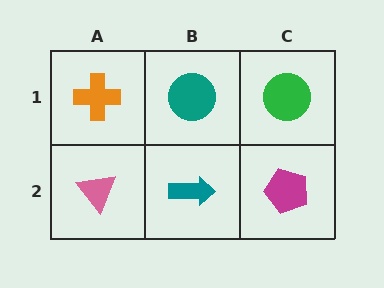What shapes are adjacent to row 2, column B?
A teal circle (row 1, column B), a pink triangle (row 2, column A), a magenta pentagon (row 2, column C).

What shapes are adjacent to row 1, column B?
A teal arrow (row 2, column B), an orange cross (row 1, column A), a green circle (row 1, column C).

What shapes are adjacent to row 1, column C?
A magenta pentagon (row 2, column C), a teal circle (row 1, column B).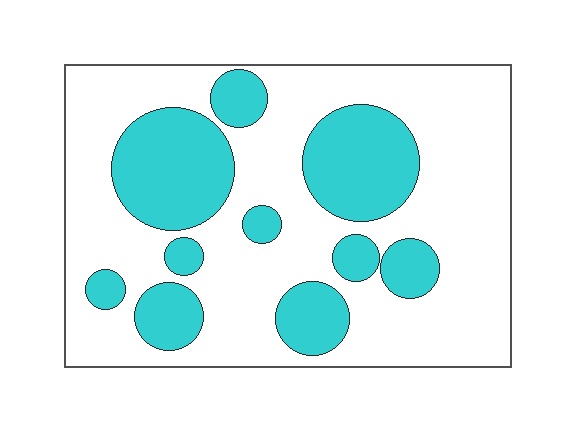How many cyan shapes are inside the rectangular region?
10.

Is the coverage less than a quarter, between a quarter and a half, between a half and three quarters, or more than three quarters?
Between a quarter and a half.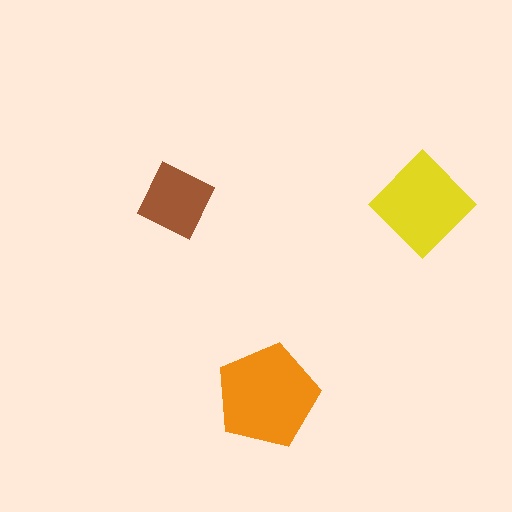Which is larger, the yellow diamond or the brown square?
The yellow diamond.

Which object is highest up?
The brown square is topmost.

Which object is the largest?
The orange pentagon.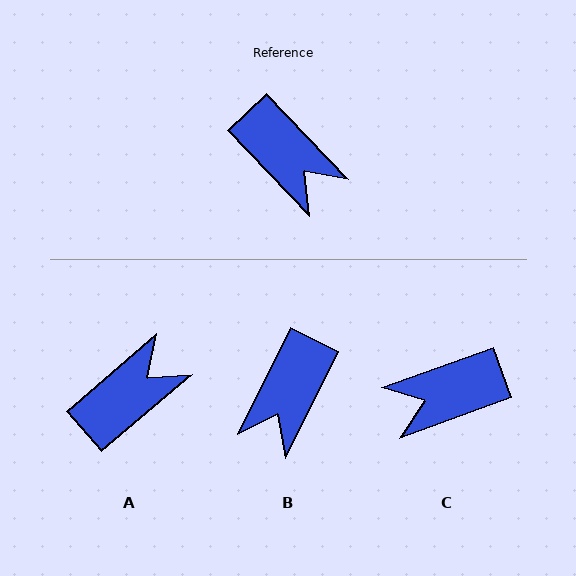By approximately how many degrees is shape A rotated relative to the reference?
Approximately 87 degrees counter-clockwise.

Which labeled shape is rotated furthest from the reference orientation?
C, about 114 degrees away.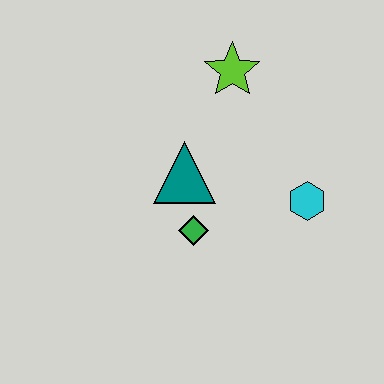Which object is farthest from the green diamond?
The lime star is farthest from the green diamond.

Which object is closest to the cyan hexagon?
The green diamond is closest to the cyan hexagon.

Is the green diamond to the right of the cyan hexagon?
No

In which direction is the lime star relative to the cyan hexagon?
The lime star is above the cyan hexagon.